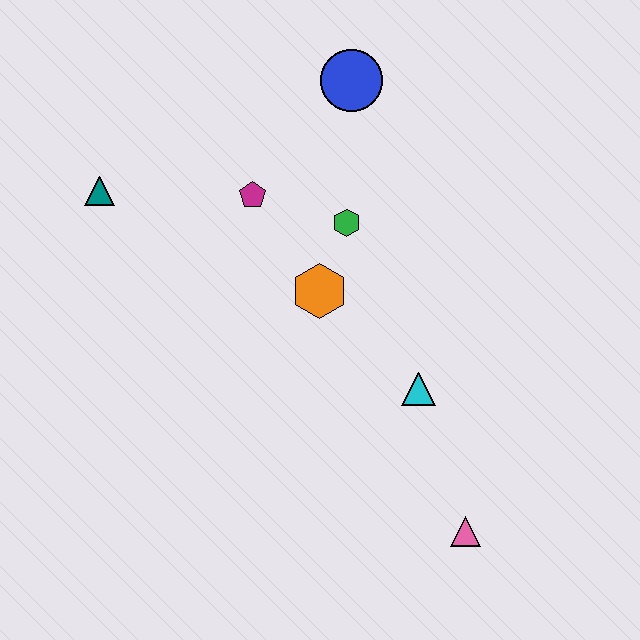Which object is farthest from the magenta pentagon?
The pink triangle is farthest from the magenta pentagon.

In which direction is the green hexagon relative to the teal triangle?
The green hexagon is to the right of the teal triangle.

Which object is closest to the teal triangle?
The magenta pentagon is closest to the teal triangle.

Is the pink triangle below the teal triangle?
Yes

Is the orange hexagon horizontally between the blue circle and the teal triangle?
Yes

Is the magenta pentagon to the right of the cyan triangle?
No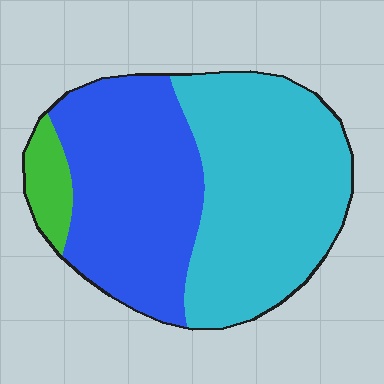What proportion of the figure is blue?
Blue takes up about two fifths (2/5) of the figure.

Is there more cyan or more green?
Cyan.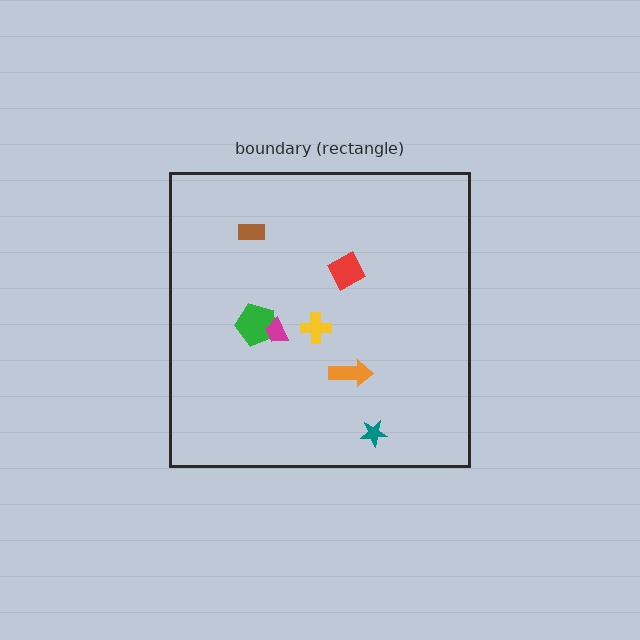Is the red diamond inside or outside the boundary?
Inside.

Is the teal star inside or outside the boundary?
Inside.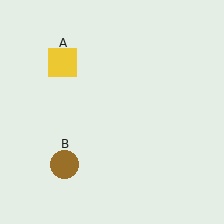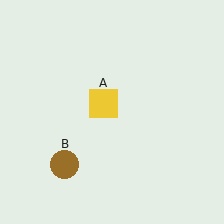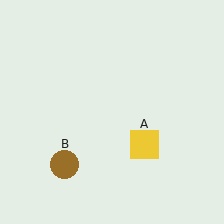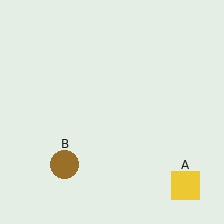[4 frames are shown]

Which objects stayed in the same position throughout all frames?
Brown circle (object B) remained stationary.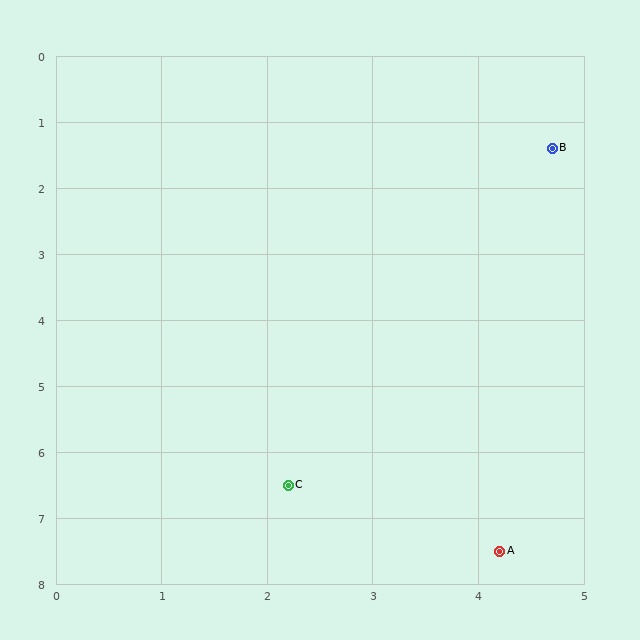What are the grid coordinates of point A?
Point A is at approximately (4.2, 7.5).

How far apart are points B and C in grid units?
Points B and C are about 5.7 grid units apart.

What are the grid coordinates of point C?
Point C is at approximately (2.2, 6.5).